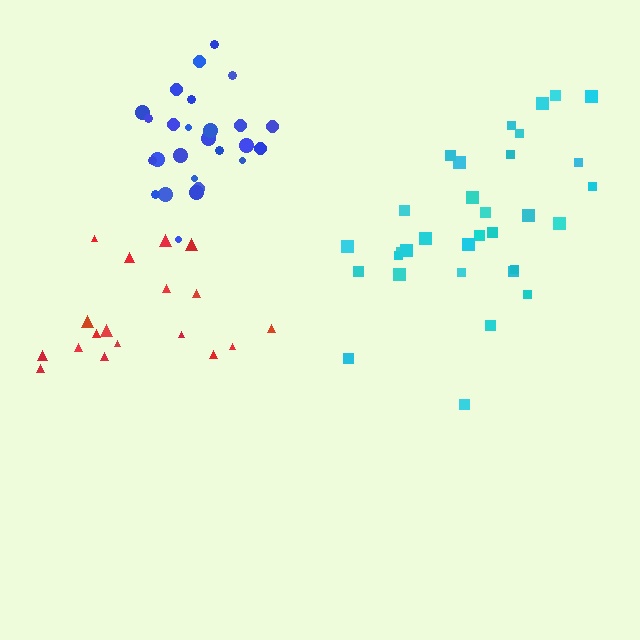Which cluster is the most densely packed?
Blue.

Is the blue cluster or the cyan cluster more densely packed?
Blue.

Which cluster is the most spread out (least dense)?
Red.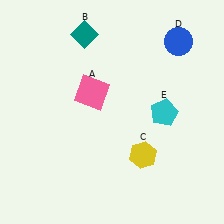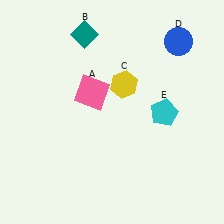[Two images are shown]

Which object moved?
The yellow hexagon (C) moved up.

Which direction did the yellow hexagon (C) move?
The yellow hexagon (C) moved up.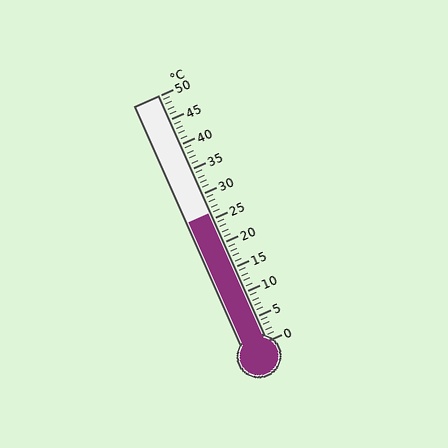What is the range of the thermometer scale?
The thermometer scale ranges from 0°C to 50°C.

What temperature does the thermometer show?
The thermometer shows approximately 26°C.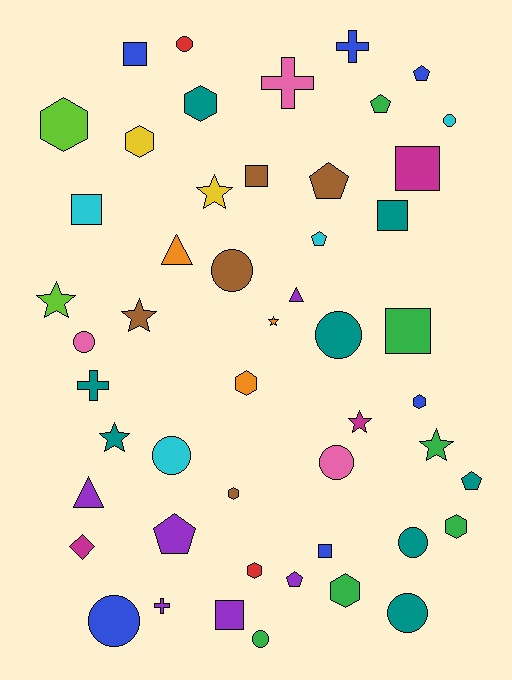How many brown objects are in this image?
There are 5 brown objects.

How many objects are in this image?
There are 50 objects.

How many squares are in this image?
There are 8 squares.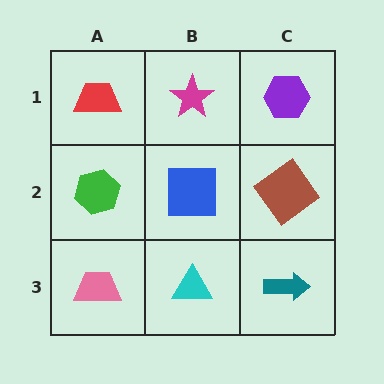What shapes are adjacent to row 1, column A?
A green hexagon (row 2, column A), a magenta star (row 1, column B).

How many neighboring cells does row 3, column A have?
2.